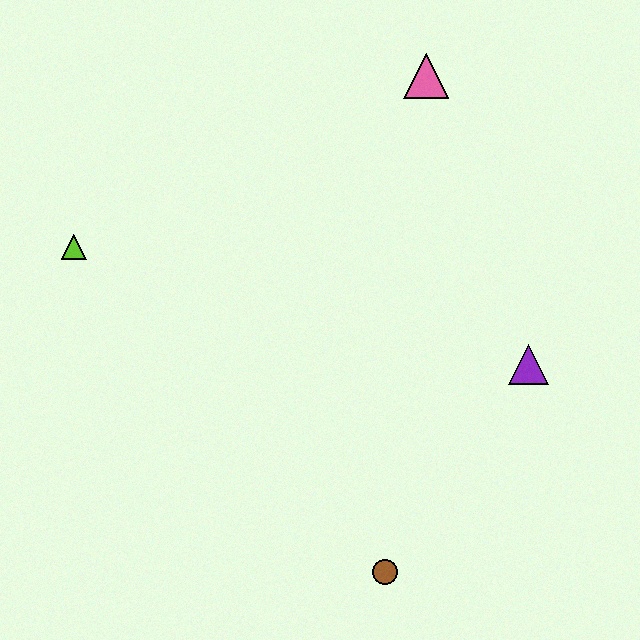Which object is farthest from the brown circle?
The pink triangle is farthest from the brown circle.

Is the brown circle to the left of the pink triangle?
Yes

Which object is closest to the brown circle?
The purple triangle is closest to the brown circle.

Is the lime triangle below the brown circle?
No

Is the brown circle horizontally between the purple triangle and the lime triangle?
Yes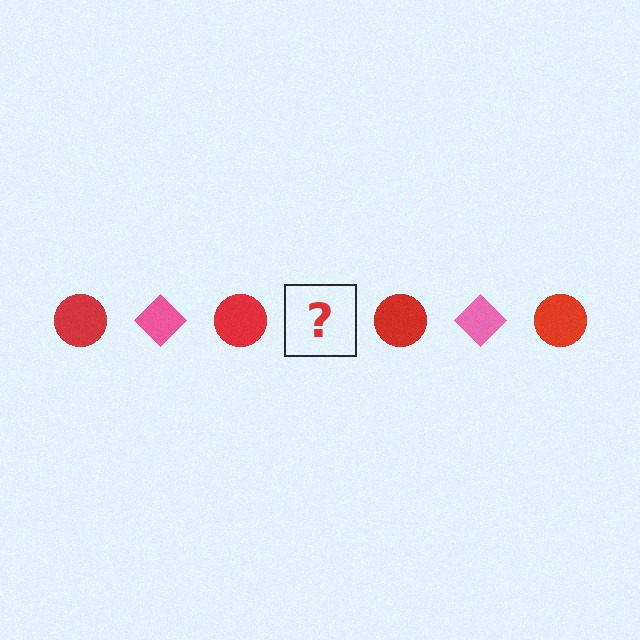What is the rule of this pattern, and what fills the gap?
The rule is that the pattern alternates between red circle and pink diamond. The gap should be filled with a pink diamond.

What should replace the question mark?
The question mark should be replaced with a pink diamond.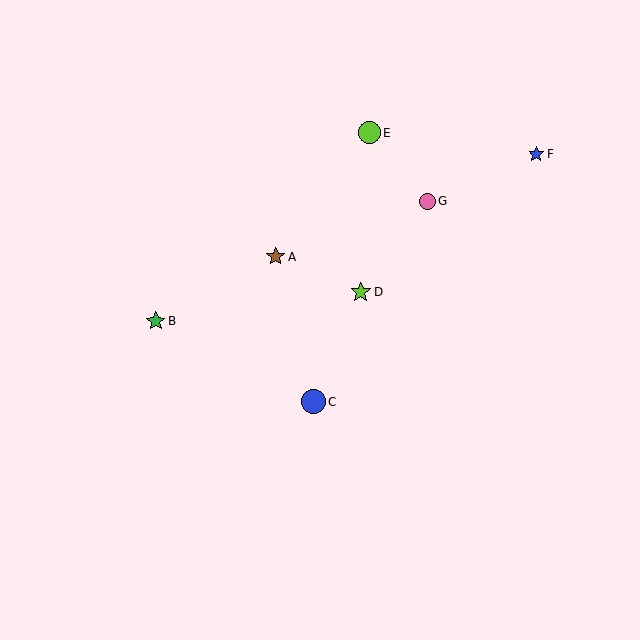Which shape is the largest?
The blue circle (labeled C) is the largest.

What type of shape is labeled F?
Shape F is a blue star.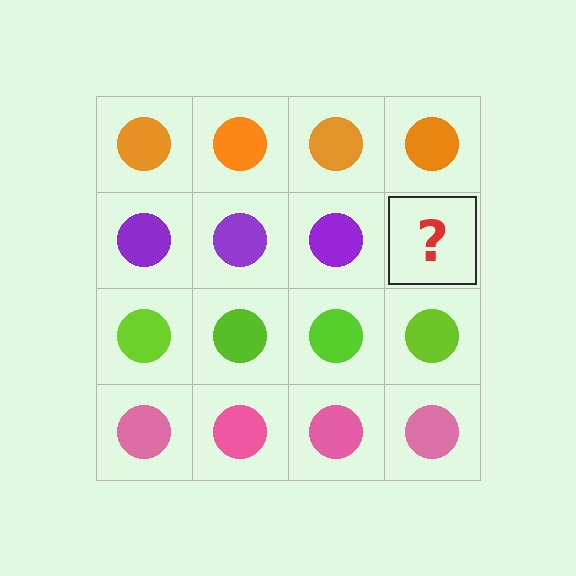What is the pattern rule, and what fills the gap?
The rule is that each row has a consistent color. The gap should be filled with a purple circle.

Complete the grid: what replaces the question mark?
The question mark should be replaced with a purple circle.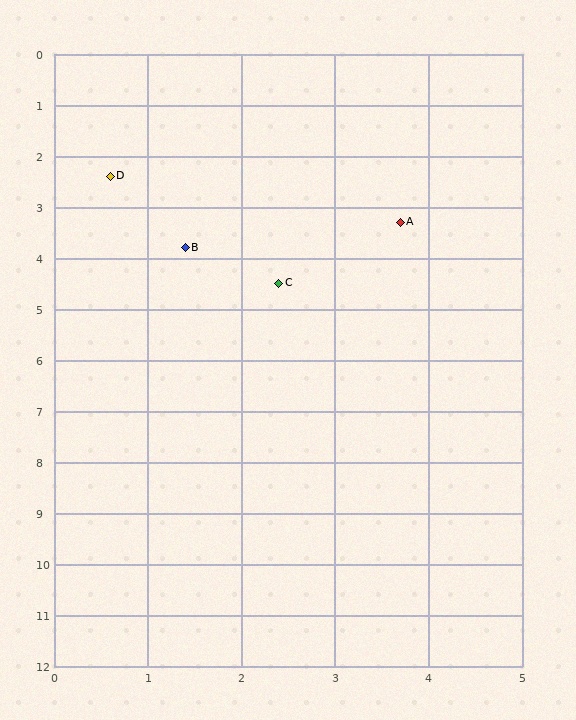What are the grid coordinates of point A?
Point A is at approximately (3.7, 3.3).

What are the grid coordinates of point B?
Point B is at approximately (1.4, 3.8).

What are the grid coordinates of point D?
Point D is at approximately (0.6, 2.4).